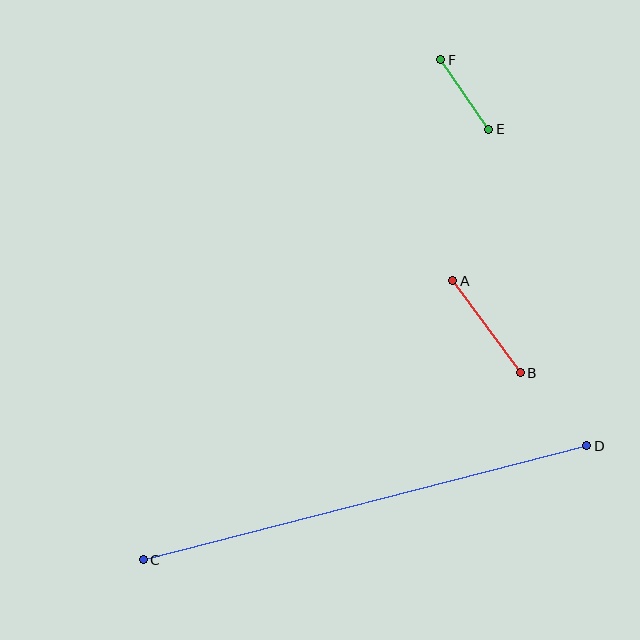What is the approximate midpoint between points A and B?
The midpoint is at approximately (486, 327) pixels.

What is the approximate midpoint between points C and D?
The midpoint is at approximately (365, 503) pixels.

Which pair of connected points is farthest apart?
Points C and D are farthest apart.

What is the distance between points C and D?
The distance is approximately 458 pixels.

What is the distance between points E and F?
The distance is approximately 84 pixels.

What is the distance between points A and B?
The distance is approximately 114 pixels.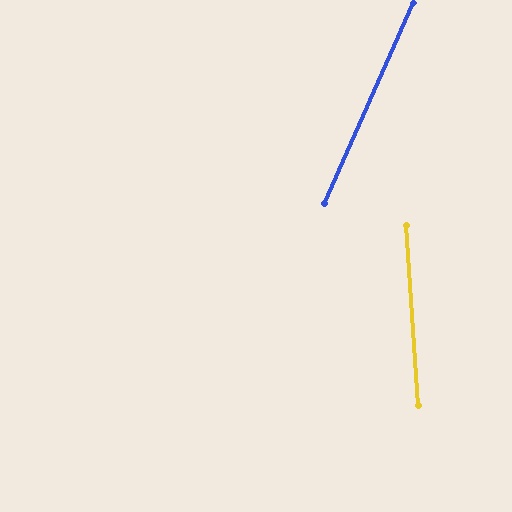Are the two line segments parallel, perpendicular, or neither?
Neither parallel nor perpendicular — they differ by about 28°.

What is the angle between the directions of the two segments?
Approximately 28 degrees.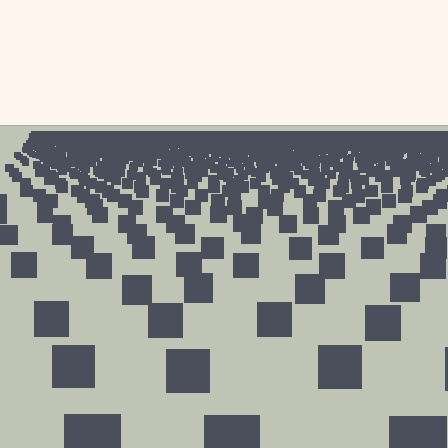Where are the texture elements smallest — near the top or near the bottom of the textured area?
Near the top.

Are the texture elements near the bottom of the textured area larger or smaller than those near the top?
Larger. Near the bottom, elements are closer to the viewer and appear at a bigger on-screen size.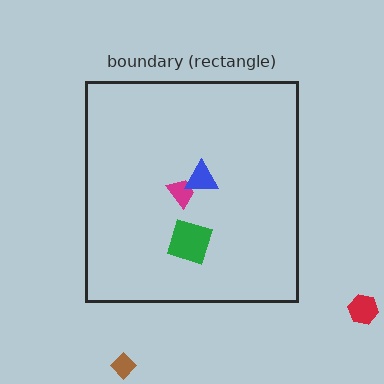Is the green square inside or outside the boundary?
Inside.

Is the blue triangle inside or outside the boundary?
Inside.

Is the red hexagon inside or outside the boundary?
Outside.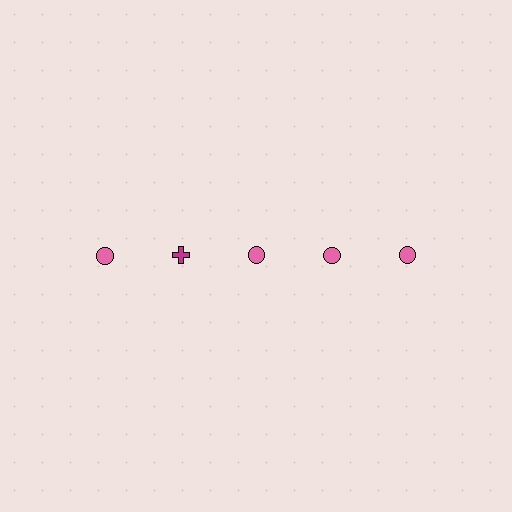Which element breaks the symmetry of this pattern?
The magenta cross in the top row, second from left column breaks the symmetry. All other shapes are pink circles.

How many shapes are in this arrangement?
There are 5 shapes arranged in a grid pattern.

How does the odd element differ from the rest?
It differs in both color (magenta instead of pink) and shape (cross instead of circle).